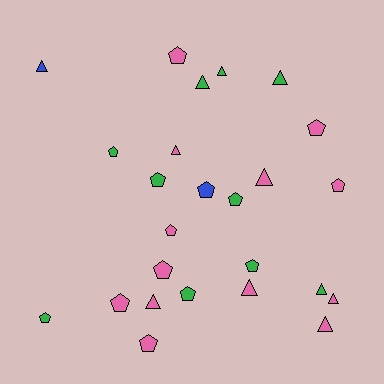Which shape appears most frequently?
Pentagon, with 14 objects.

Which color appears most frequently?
Pink, with 13 objects.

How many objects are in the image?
There are 25 objects.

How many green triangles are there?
There are 4 green triangles.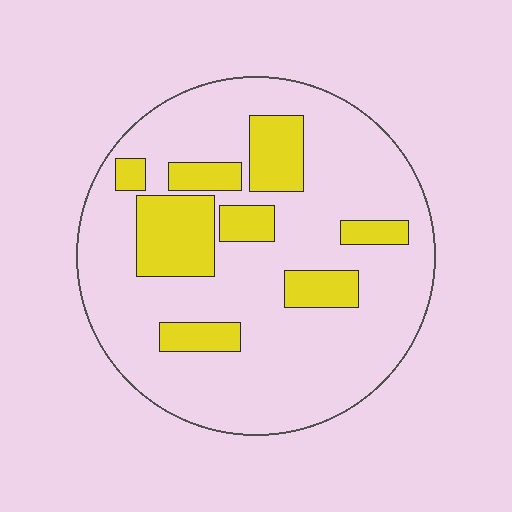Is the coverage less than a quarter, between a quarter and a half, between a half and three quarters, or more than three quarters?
Less than a quarter.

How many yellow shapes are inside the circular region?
8.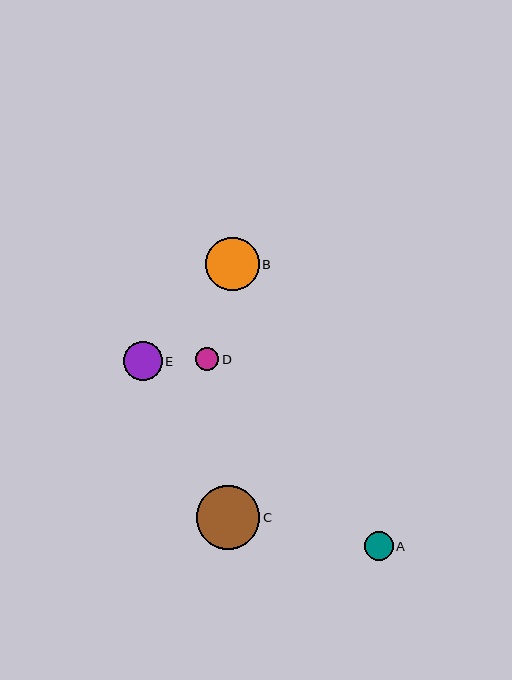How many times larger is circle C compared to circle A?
Circle C is approximately 2.2 times the size of circle A.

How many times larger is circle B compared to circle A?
Circle B is approximately 1.8 times the size of circle A.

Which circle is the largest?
Circle C is the largest with a size of approximately 63 pixels.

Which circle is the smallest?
Circle D is the smallest with a size of approximately 23 pixels.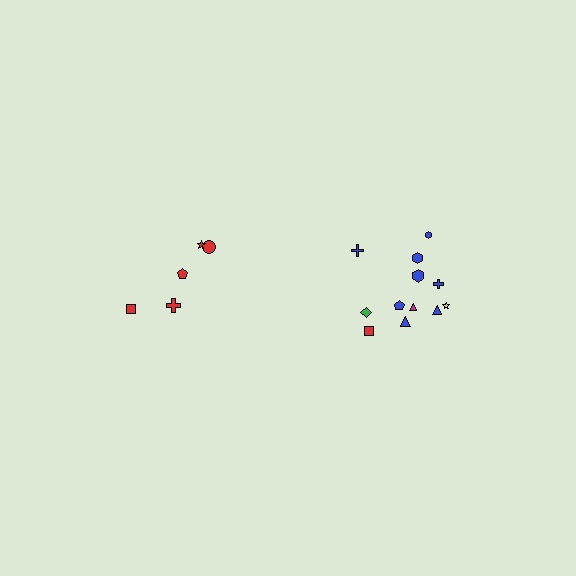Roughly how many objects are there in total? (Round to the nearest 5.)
Roughly 15 objects in total.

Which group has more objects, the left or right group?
The right group.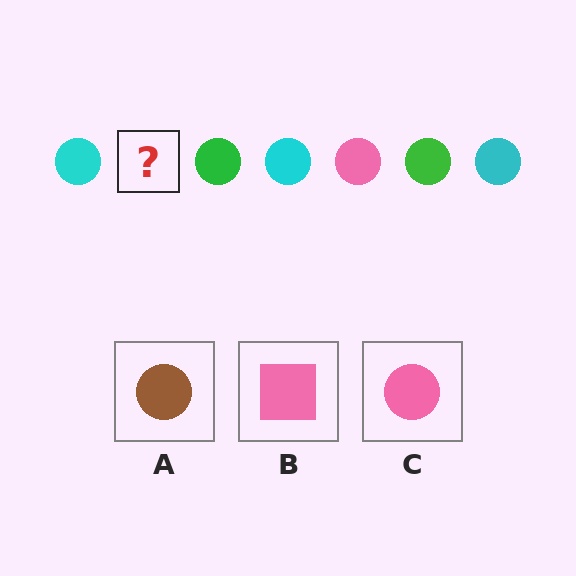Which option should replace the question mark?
Option C.